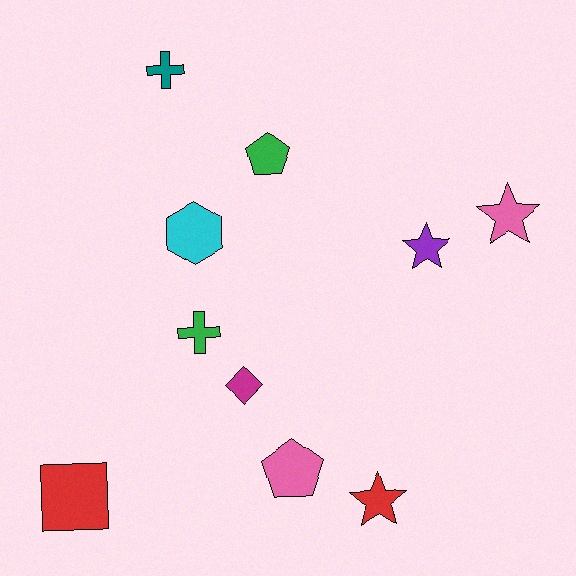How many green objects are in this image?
There are 2 green objects.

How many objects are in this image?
There are 10 objects.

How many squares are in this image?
There is 1 square.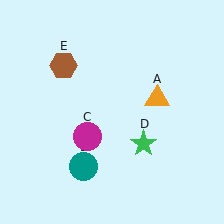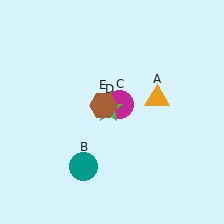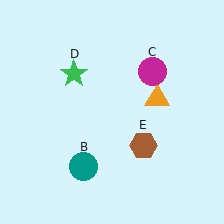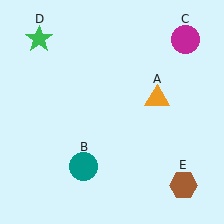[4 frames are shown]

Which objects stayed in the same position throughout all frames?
Orange triangle (object A) and teal circle (object B) remained stationary.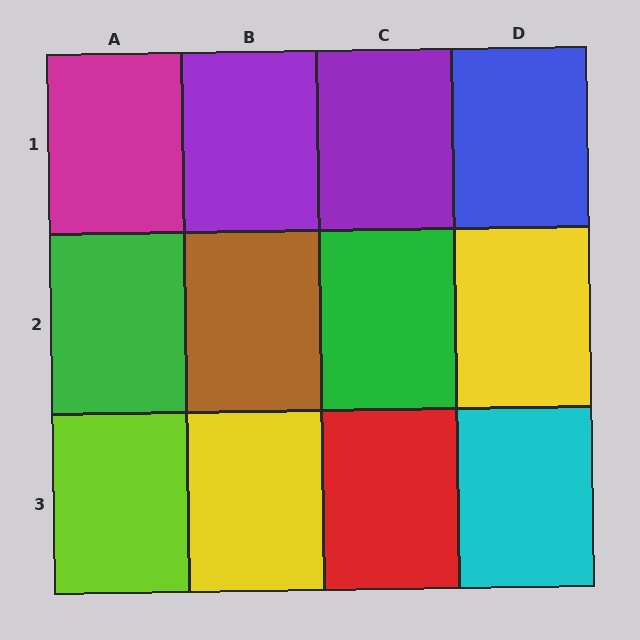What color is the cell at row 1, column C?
Purple.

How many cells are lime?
1 cell is lime.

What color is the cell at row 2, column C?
Green.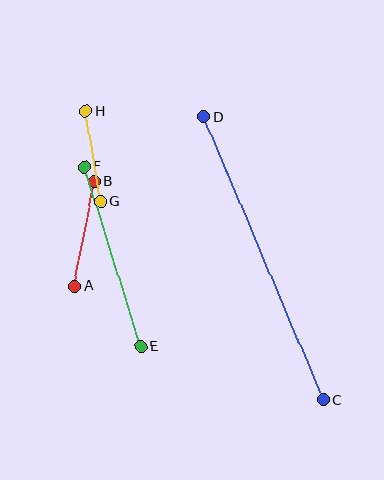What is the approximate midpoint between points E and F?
The midpoint is at approximately (112, 256) pixels.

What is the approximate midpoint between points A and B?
The midpoint is at approximately (84, 234) pixels.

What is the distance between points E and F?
The distance is approximately 188 pixels.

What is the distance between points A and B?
The distance is approximately 106 pixels.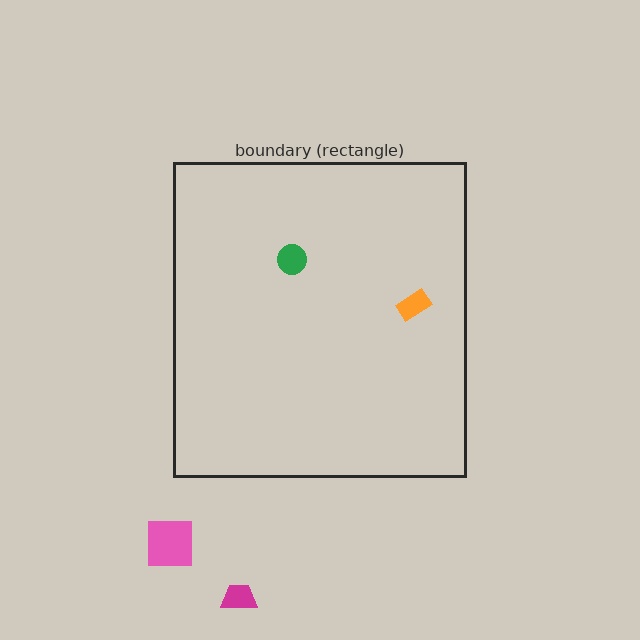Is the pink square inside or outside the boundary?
Outside.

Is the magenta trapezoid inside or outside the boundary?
Outside.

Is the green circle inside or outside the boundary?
Inside.